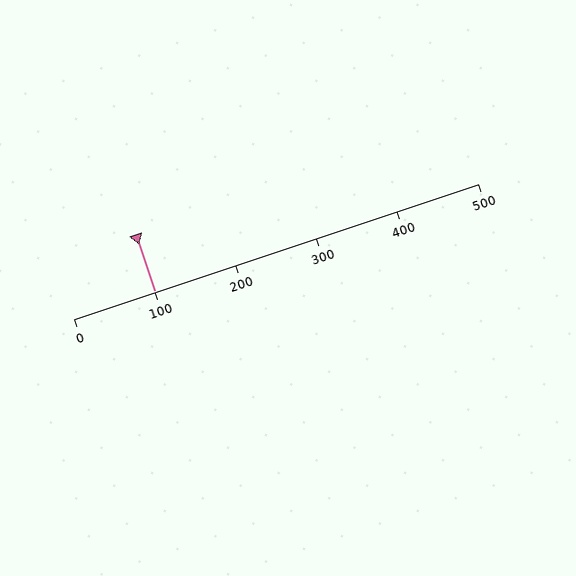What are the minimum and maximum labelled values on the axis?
The axis runs from 0 to 500.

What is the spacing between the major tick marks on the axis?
The major ticks are spaced 100 apart.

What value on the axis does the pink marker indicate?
The marker indicates approximately 100.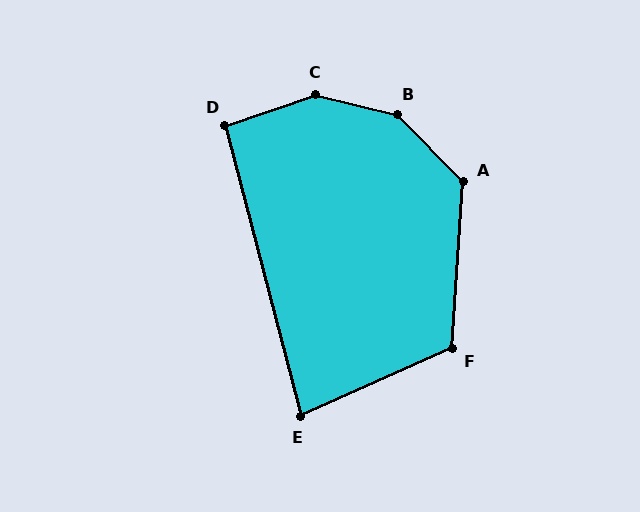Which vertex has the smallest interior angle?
E, at approximately 81 degrees.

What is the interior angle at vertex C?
Approximately 148 degrees (obtuse).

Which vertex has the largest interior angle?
B, at approximately 148 degrees.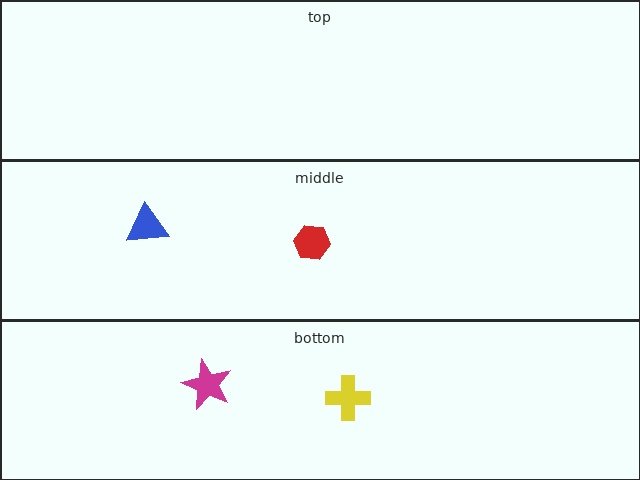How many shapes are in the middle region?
2.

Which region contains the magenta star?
The bottom region.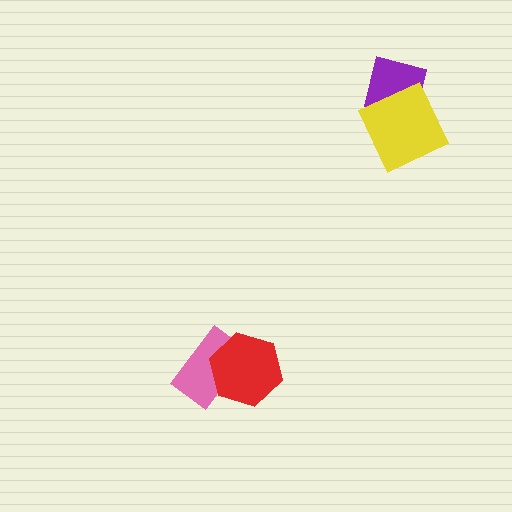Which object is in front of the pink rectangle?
The red hexagon is in front of the pink rectangle.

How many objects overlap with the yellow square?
1 object overlaps with the yellow square.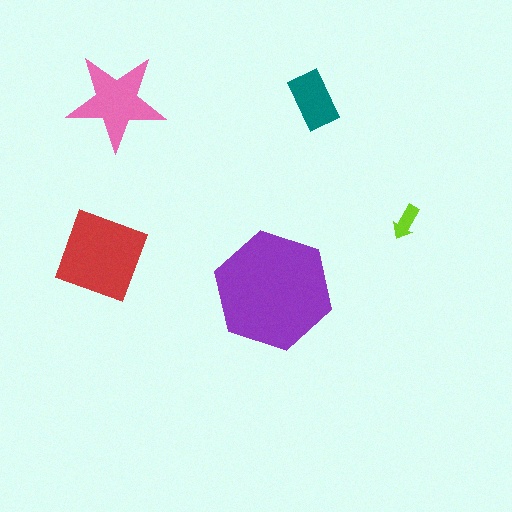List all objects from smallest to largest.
The lime arrow, the teal rectangle, the pink star, the red square, the purple hexagon.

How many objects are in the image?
There are 5 objects in the image.